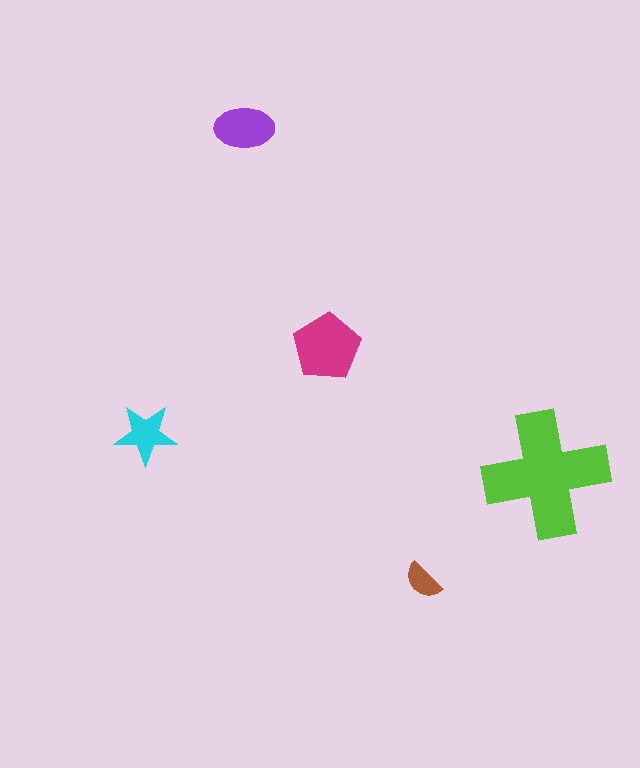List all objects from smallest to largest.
The brown semicircle, the cyan star, the purple ellipse, the magenta pentagon, the lime cross.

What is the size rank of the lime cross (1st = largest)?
1st.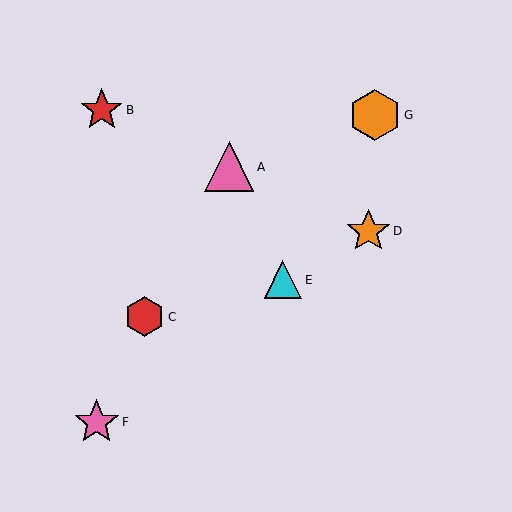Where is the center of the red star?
The center of the red star is at (102, 110).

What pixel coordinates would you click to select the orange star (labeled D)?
Click at (368, 231) to select the orange star D.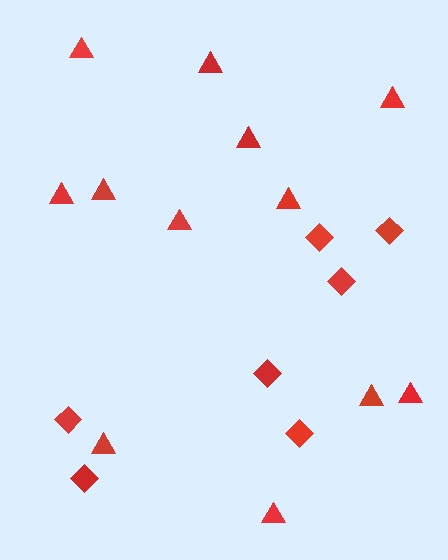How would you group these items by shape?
There are 2 groups: one group of triangles (12) and one group of diamonds (7).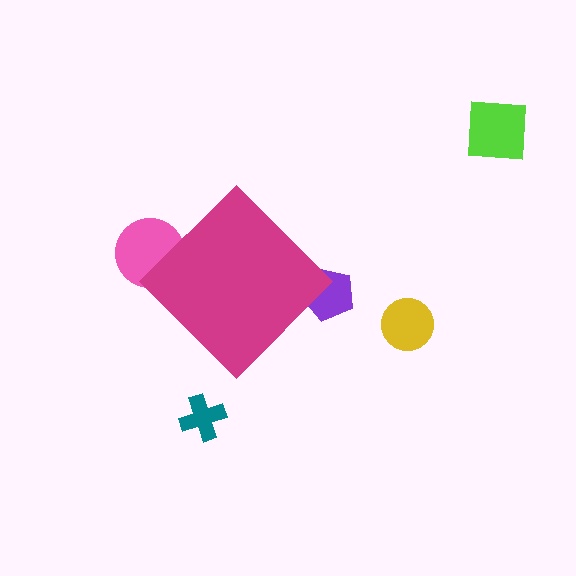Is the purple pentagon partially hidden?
Yes, the purple pentagon is partially hidden behind the magenta diamond.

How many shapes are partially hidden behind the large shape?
2 shapes are partially hidden.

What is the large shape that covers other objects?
A magenta diamond.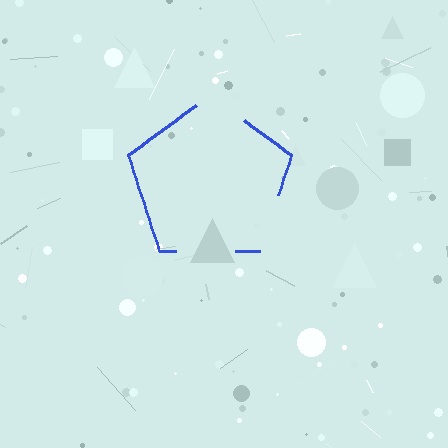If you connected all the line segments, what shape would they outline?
They would outline a pentagon.